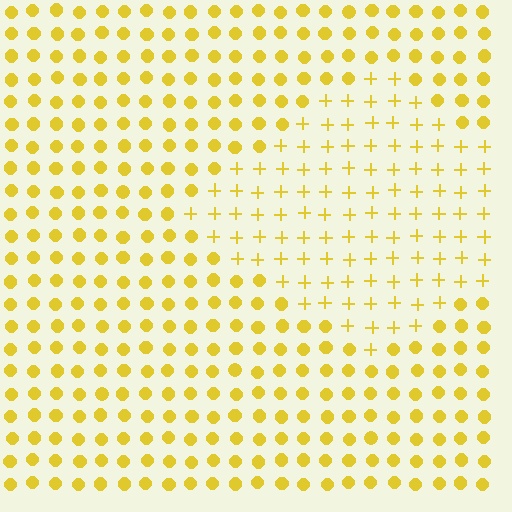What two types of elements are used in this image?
The image uses plus signs inside the diamond region and circles outside it.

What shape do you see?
I see a diamond.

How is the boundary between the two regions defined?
The boundary is defined by a change in element shape: plus signs inside vs. circles outside. All elements share the same color and spacing.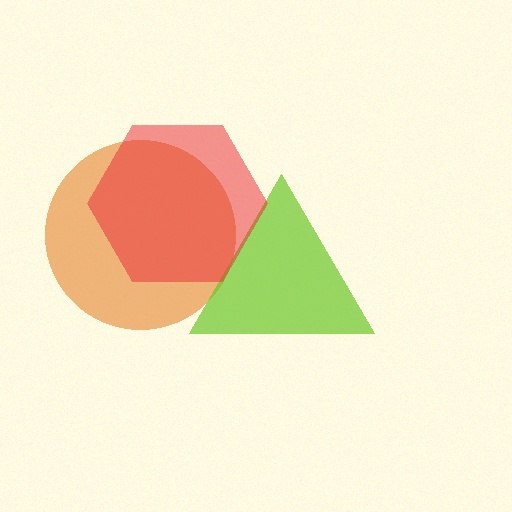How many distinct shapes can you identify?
There are 3 distinct shapes: an orange circle, a lime triangle, a red hexagon.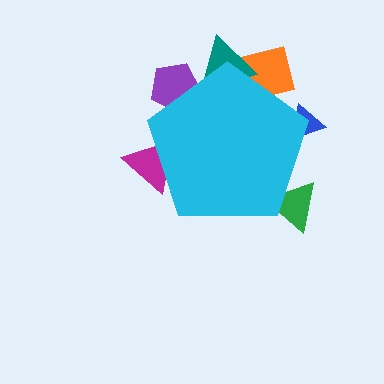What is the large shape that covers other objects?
A cyan pentagon.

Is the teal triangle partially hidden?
Yes, the teal triangle is partially hidden behind the cyan pentagon.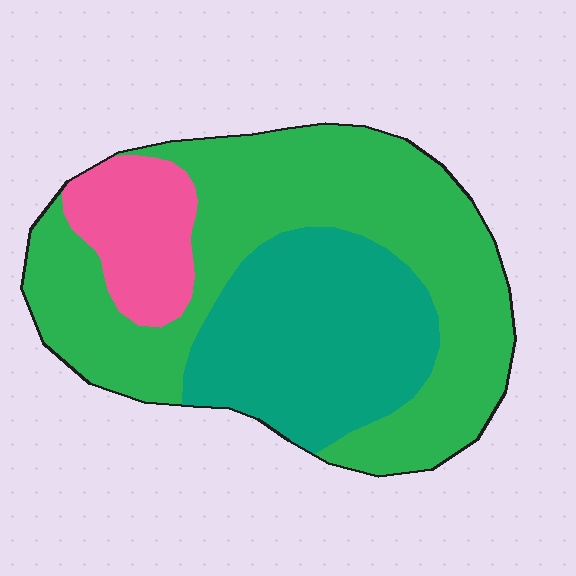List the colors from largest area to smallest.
From largest to smallest: green, teal, pink.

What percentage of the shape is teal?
Teal takes up between a quarter and a half of the shape.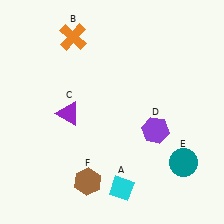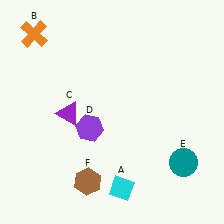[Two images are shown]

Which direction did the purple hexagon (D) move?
The purple hexagon (D) moved left.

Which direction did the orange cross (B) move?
The orange cross (B) moved left.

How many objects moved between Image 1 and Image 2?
2 objects moved between the two images.